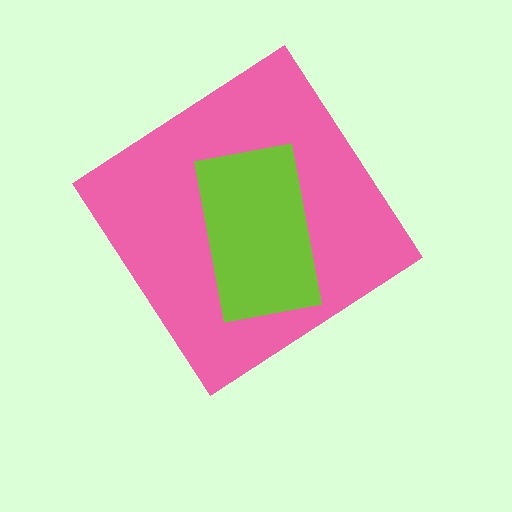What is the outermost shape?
The pink diamond.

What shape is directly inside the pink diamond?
The lime rectangle.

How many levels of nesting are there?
2.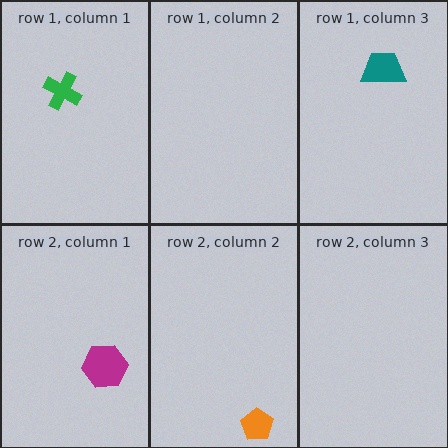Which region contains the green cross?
The row 1, column 1 region.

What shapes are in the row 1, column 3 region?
The teal trapezoid.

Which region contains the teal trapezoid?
The row 1, column 3 region.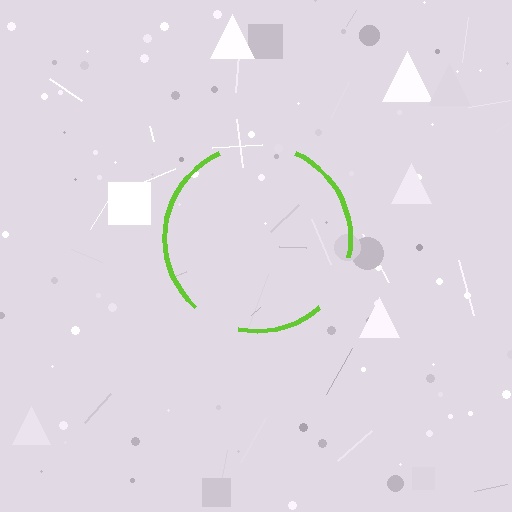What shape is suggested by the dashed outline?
The dashed outline suggests a circle.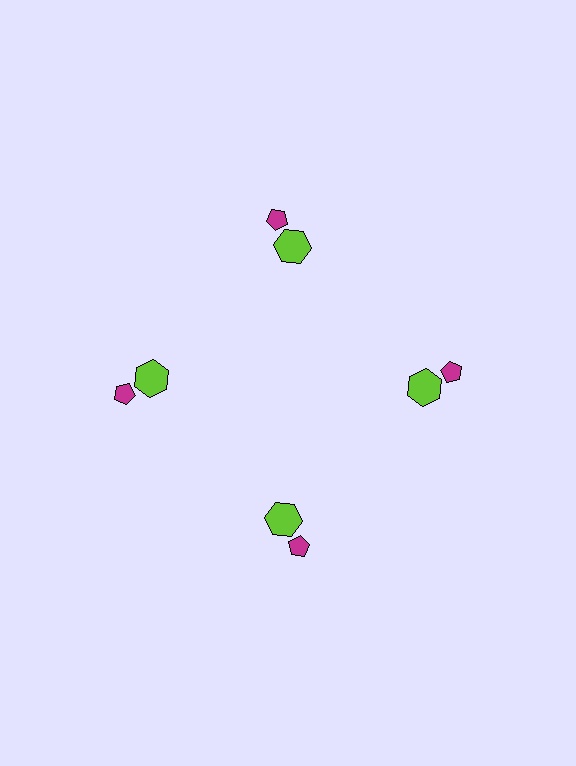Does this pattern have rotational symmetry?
Yes, this pattern has 4-fold rotational symmetry. It looks the same after rotating 90 degrees around the center.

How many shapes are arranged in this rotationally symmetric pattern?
There are 8 shapes, arranged in 4 groups of 2.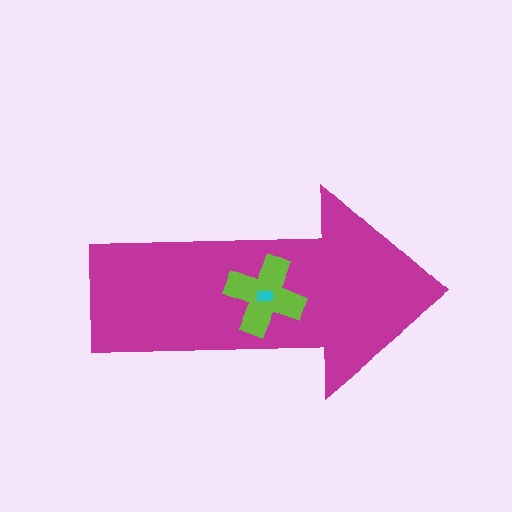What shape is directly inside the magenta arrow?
The lime cross.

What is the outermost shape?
The magenta arrow.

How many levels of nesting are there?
3.